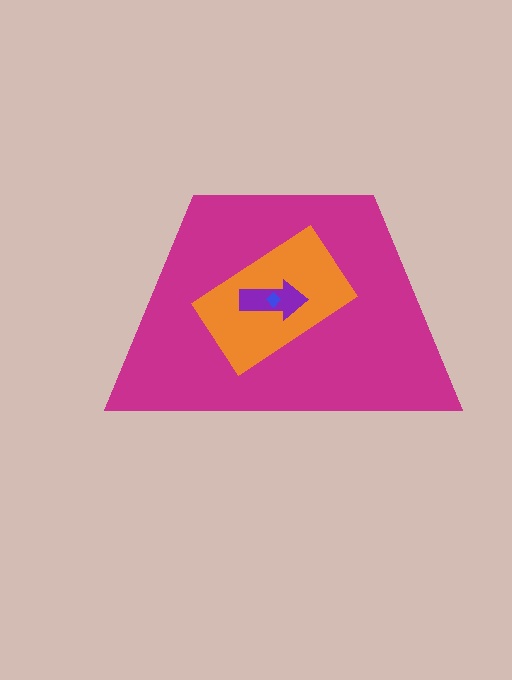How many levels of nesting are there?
4.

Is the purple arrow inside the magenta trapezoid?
Yes.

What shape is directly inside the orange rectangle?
The purple arrow.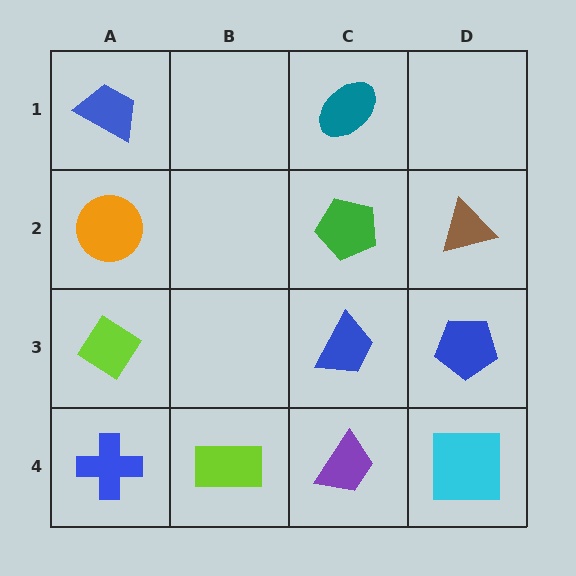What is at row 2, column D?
A brown triangle.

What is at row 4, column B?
A lime rectangle.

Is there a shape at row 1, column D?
No, that cell is empty.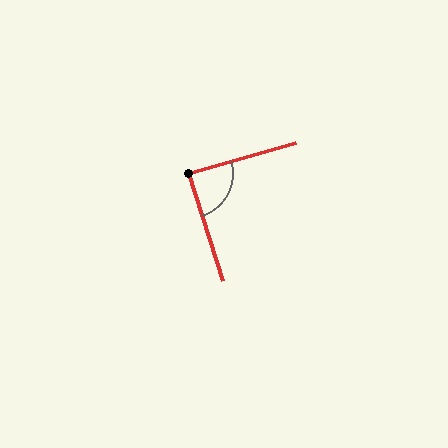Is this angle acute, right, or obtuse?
It is approximately a right angle.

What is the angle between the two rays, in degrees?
Approximately 88 degrees.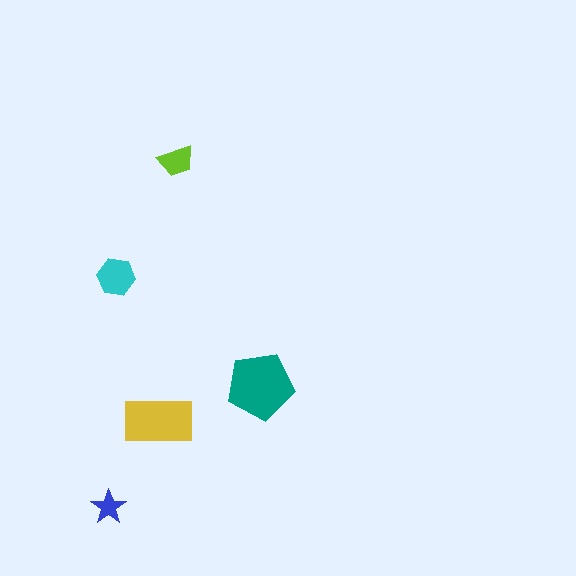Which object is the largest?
The teal pentagon.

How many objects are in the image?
There are 5 objects in the image.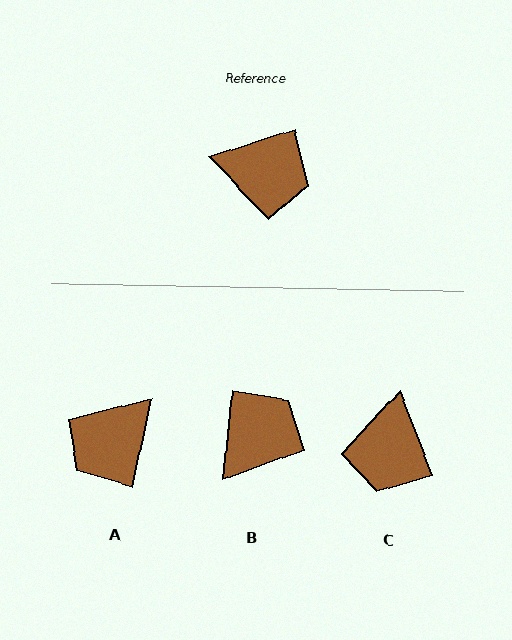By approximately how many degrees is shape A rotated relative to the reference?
Approximately 120 degrees clockwise.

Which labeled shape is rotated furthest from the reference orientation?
A, about 120 degrees away.